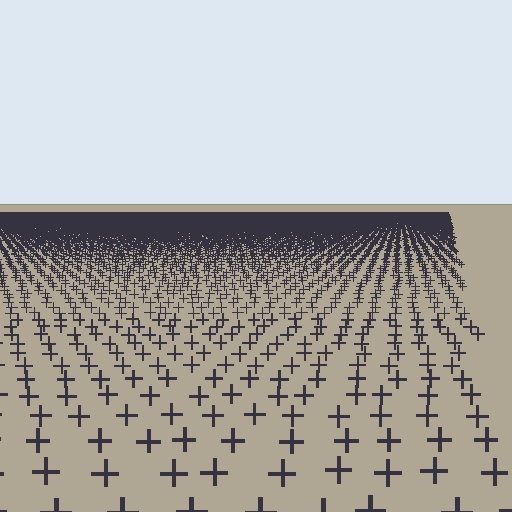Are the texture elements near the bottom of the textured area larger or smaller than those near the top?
Larger. Near the bottom, elements are closer to the viewer and appear at a bigger on-screen size.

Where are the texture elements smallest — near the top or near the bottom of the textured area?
Near the top.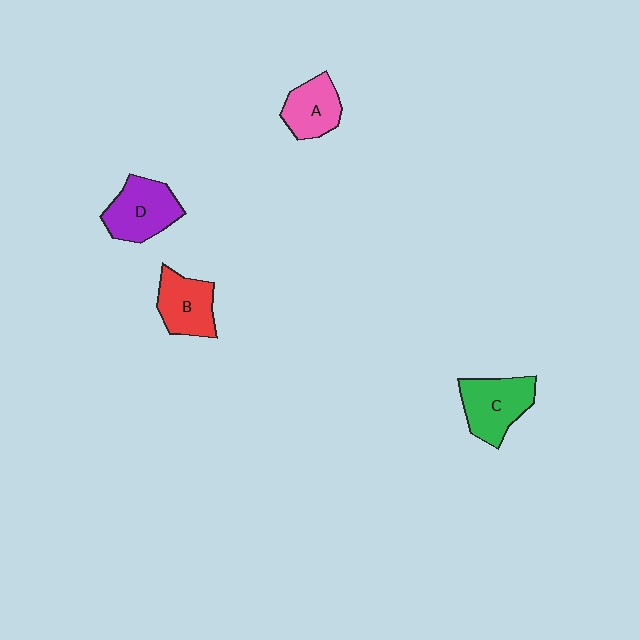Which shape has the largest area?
Shape C (green).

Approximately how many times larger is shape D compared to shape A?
Approximately 1.3 times.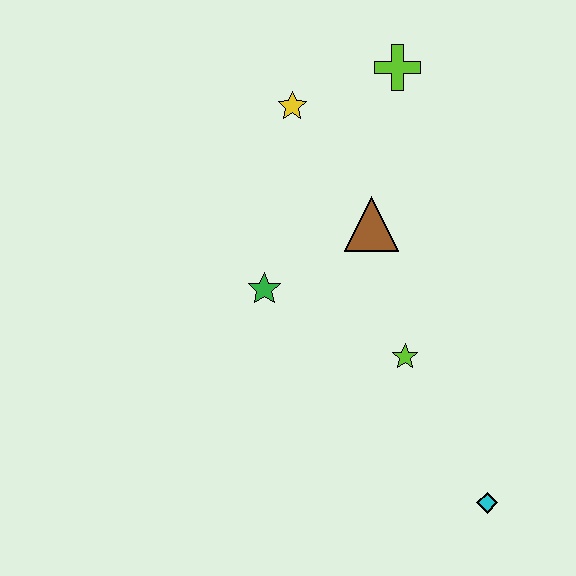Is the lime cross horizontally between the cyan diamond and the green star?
Yes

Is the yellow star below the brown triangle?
No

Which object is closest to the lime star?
The brown triangle is closest to the lime star.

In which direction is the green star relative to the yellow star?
The green star is below the yellow star.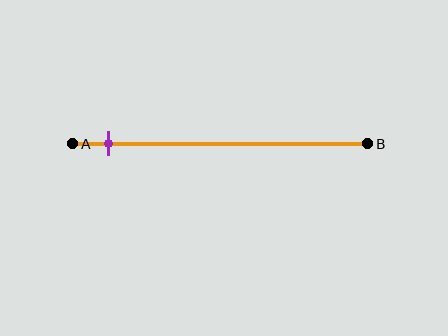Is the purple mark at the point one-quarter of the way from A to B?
No, the mark is at about 10% from A, not at the 25% one-quarter point.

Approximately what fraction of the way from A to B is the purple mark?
The purple mark is approximately 10% of the way from A to B.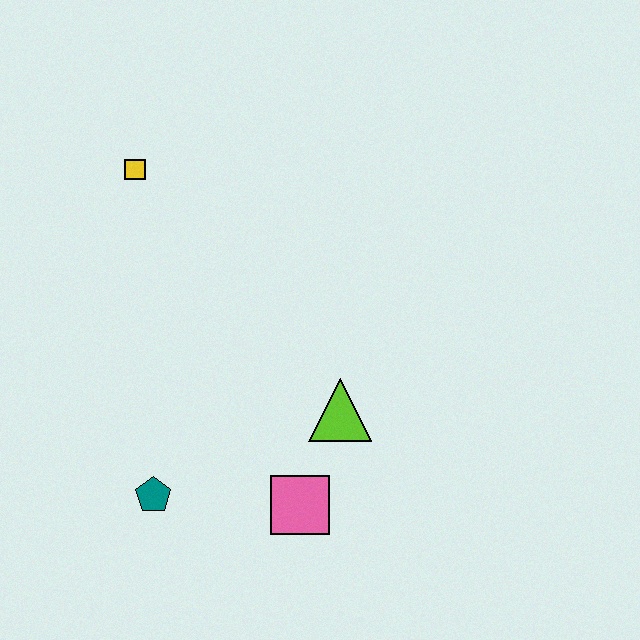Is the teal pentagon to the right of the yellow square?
Yes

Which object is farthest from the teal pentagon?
The yellow square is farthest from the teal pentagon.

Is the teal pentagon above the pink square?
Yes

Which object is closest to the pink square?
The lime triangle is closest to the pink square.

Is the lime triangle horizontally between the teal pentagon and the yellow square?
No